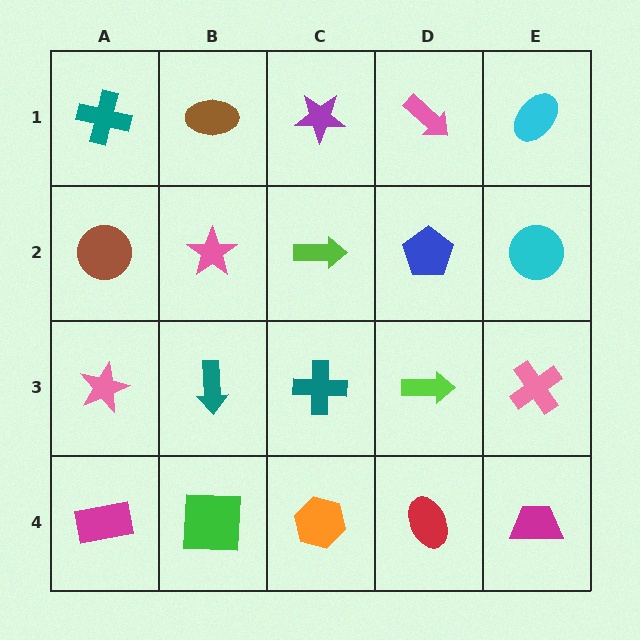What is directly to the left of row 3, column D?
A teal cross.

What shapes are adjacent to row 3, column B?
A pink star (row 2, column B), a green square (row 4, column B), a pink star (row 3, column A), a teal cross (row 3, column C).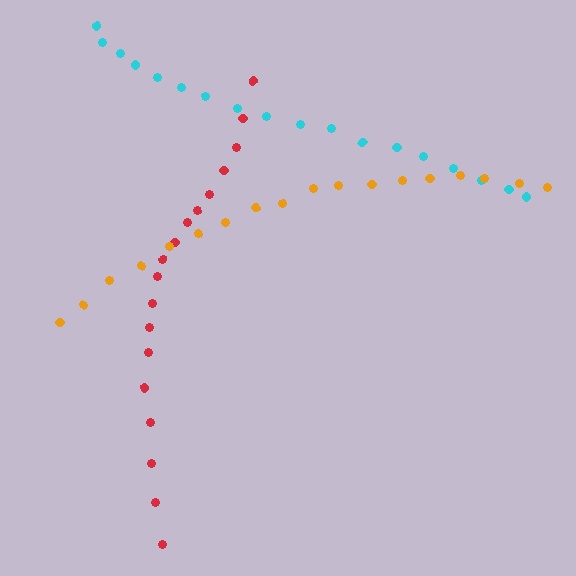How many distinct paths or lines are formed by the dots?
There are 3 distinct paths.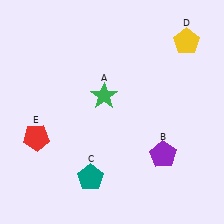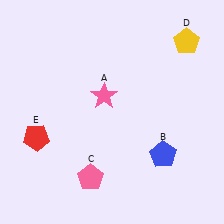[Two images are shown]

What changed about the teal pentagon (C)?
In Image 1, C is teal. In Image 2, it changed to pink.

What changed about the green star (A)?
In Image 1, A is green. In Image 2, it changed to pink.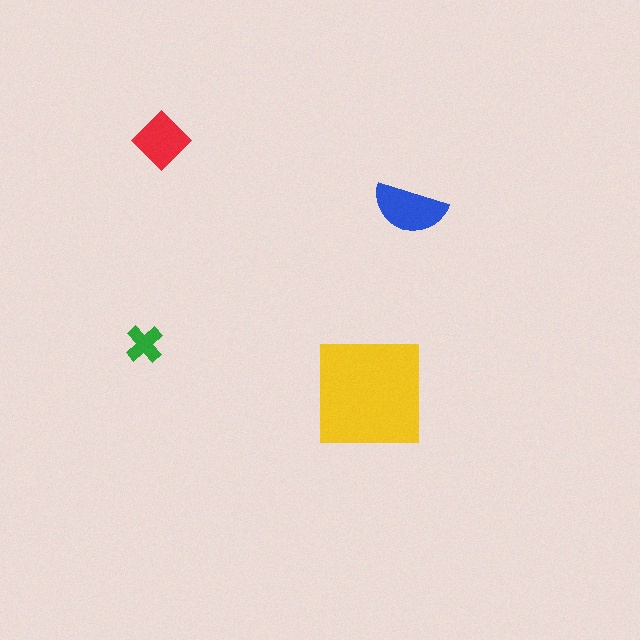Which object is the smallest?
The green cross.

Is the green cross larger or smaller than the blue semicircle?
Smaller.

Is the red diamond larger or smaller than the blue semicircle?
Smaller.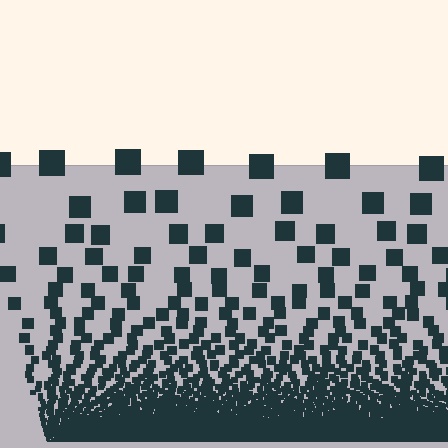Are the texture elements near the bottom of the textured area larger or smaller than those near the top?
Smaller. The gradient is inverted — elements near the bottom are smaller and denser.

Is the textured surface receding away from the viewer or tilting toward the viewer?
The surface appears to tilt toward the viewer. Texture elements get larger and sparser toward the top.